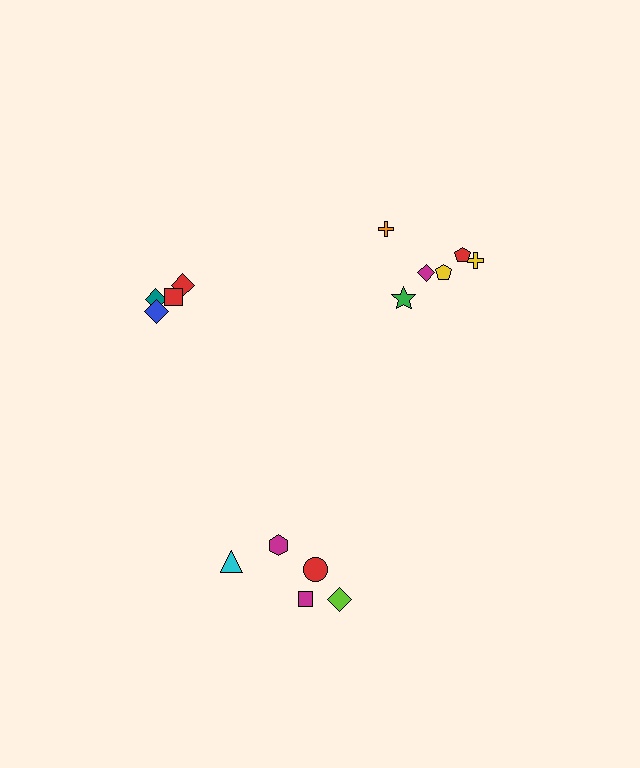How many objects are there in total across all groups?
There are 15 objects.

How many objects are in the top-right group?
There are 6 objects.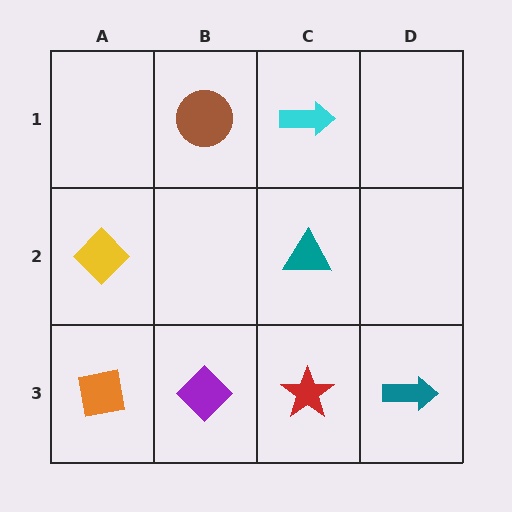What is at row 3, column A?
An orange square.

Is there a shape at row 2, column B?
No, that cell is empty.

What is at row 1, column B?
A brown circle.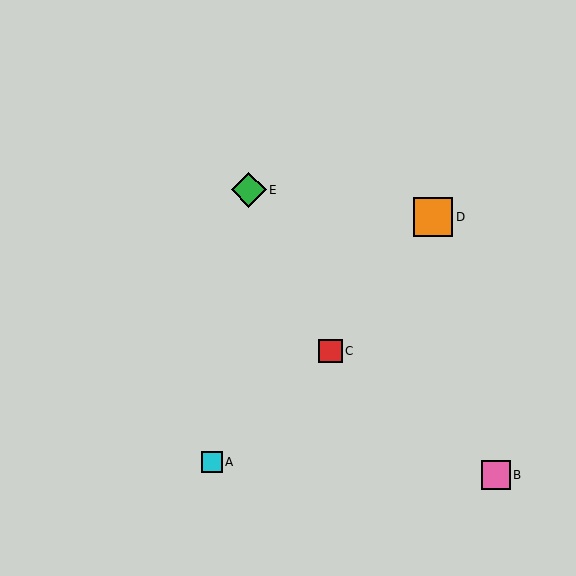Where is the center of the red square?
The center of the red square is at (331, 351).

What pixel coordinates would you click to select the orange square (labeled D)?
Click at (433, 217) to select the orange square D.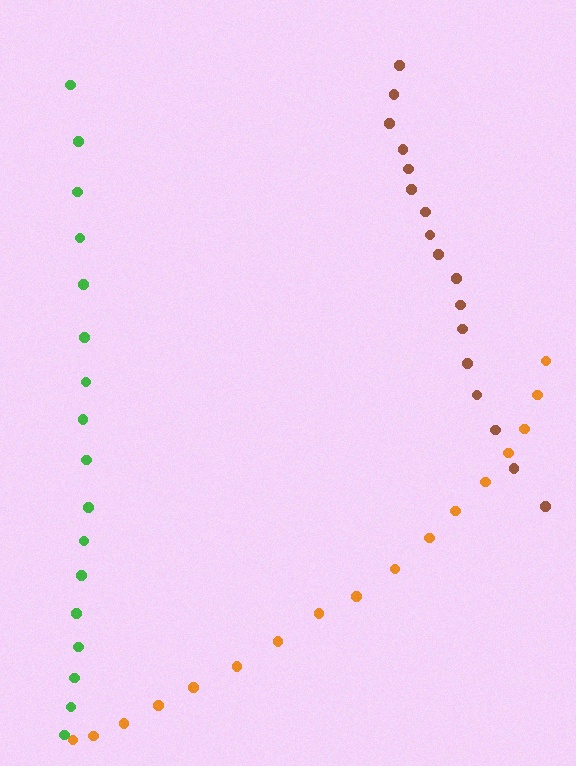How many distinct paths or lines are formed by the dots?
There are 3 distinct paths.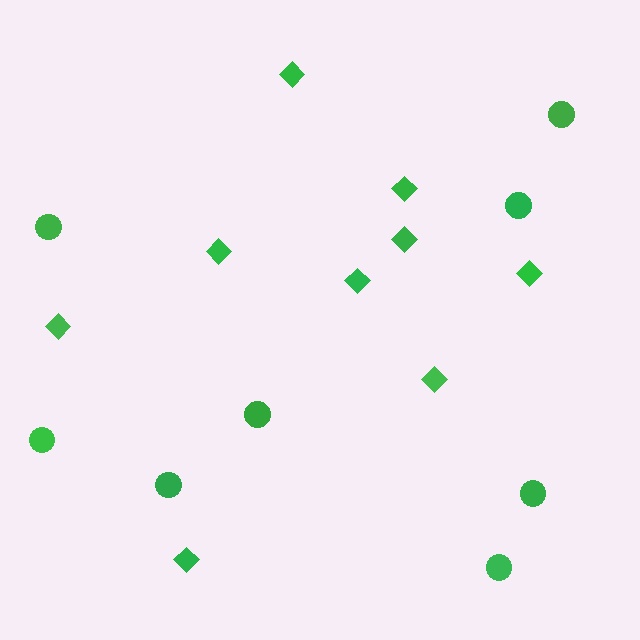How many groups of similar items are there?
There are 2 groups: one group of circles (8) and one group of diamonds (9).